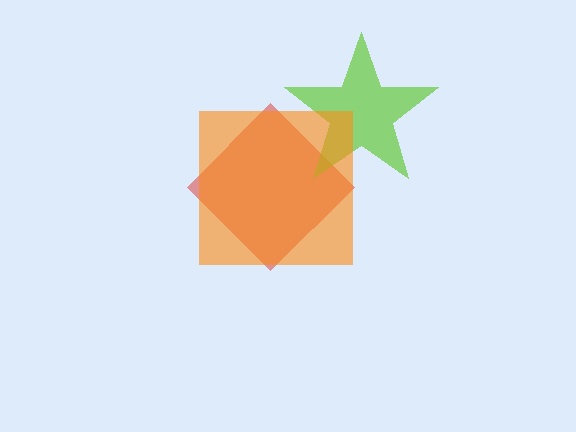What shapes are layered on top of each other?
The layered shapes are: a red diamond, a lime star, an orange square.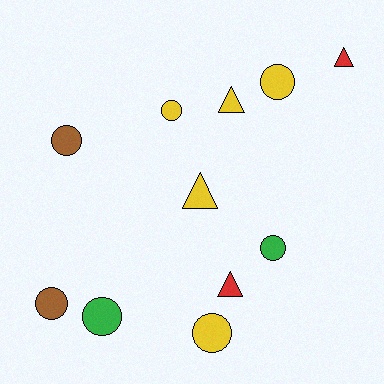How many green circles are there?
There are 2 green circles.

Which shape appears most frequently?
Circle, with 7 objects.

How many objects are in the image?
There are 11 objects.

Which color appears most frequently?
Yellow, with 5 objects.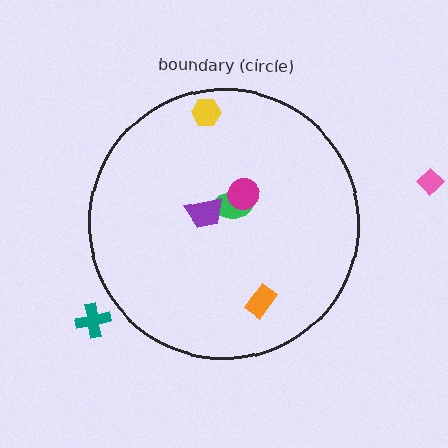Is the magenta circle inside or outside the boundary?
Inside.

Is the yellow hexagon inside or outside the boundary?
Inside.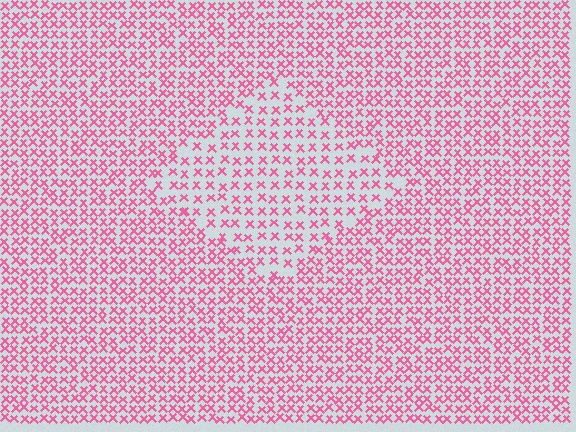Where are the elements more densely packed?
The elements are more densely packed outside the diamond boundary.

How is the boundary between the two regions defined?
The boundary is defined by a change in element density (approximately 1.7x ratio). All elements are the same color, size, and shape.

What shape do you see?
I see a diamond.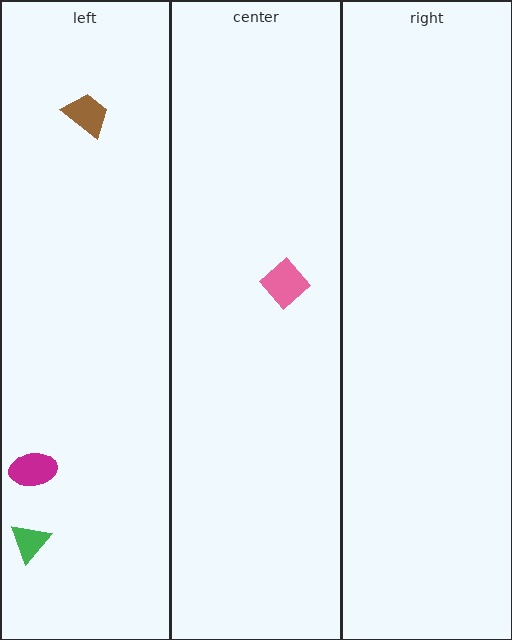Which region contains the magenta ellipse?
The left region.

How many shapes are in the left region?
3.